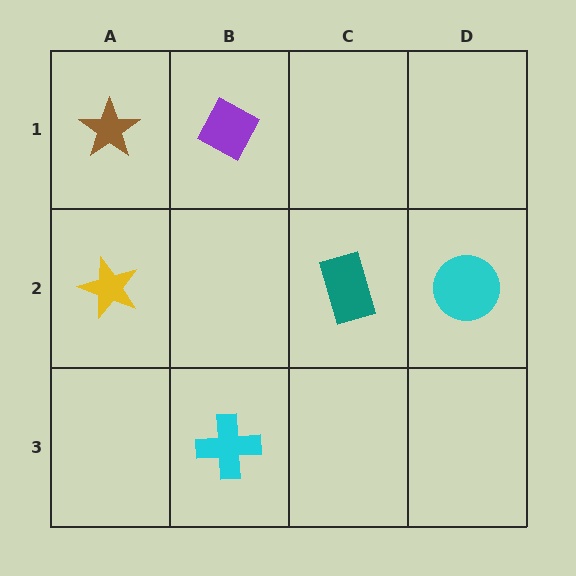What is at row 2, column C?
A teal rectangle.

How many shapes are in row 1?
2 shapes.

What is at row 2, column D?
A cyan circle.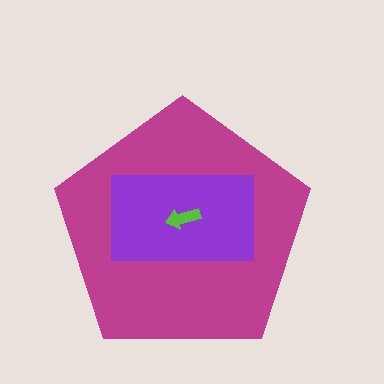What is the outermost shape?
The magenta pentagon.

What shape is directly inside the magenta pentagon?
The purple rectangle.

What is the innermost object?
The lime arrow.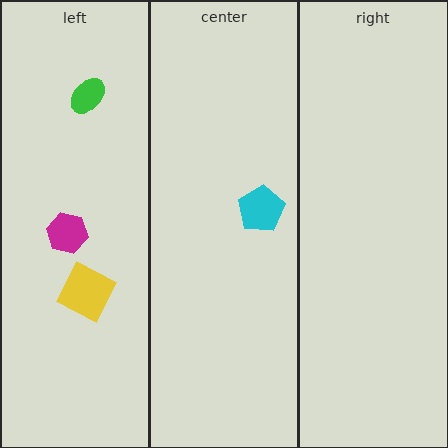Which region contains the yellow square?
The left region.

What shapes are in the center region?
The cyan pentagon.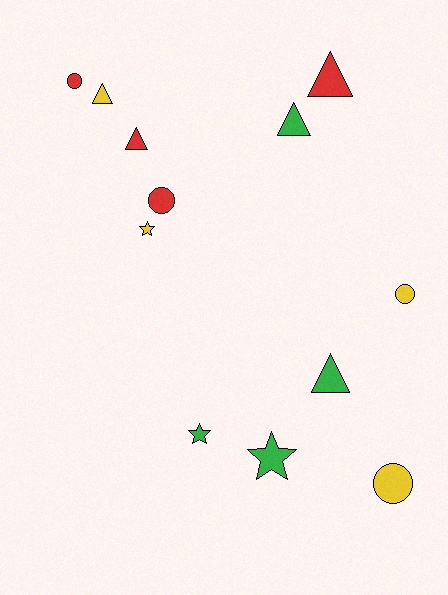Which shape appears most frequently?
Triangle, with 5 objects.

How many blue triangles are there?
There are no blue triangles.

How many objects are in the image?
There are 12 objects.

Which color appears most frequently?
Yellow, with 4 objects.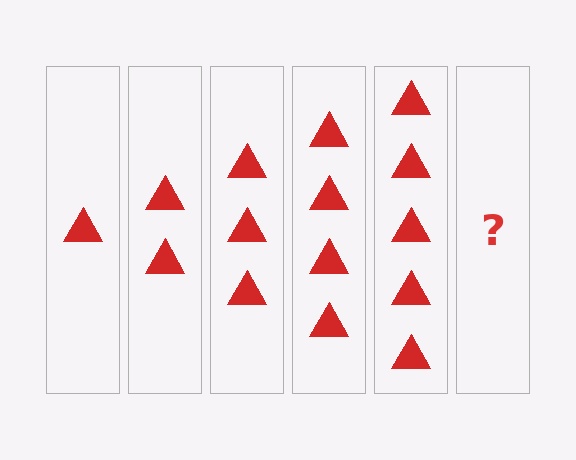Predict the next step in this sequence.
The next step is 6 triangles.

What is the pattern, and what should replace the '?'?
The pattern is that each step adds one more triangle. The '?' should be 6 triangles.